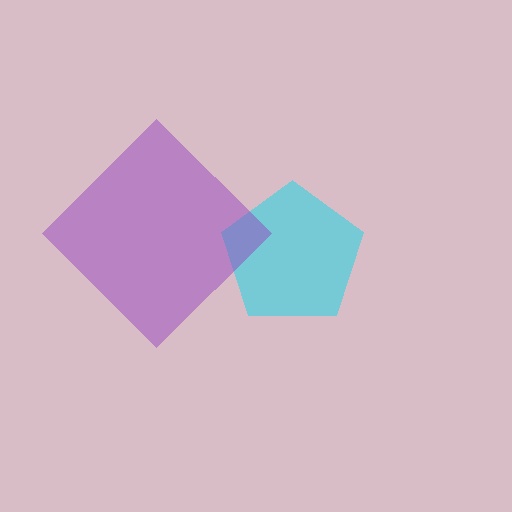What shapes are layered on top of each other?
The layered shapes are: a cyan pentagon, a purple diamond.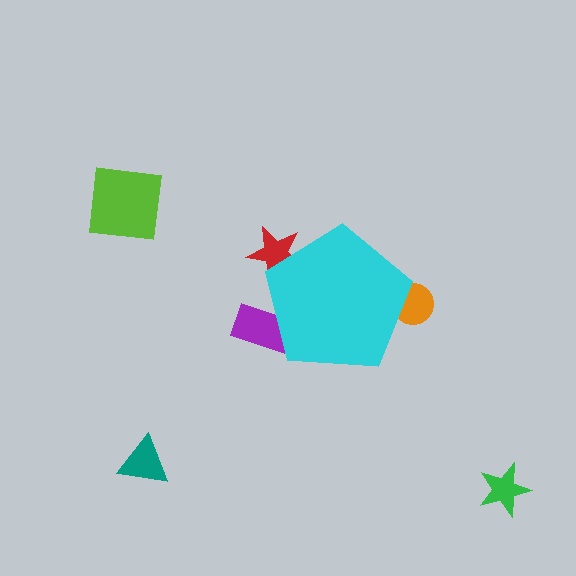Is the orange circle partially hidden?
Yes, the orange circle is partially hidden behind the cyan pentagon.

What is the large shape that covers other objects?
A cyan pentagon.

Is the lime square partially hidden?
No, the lime square is fully visible.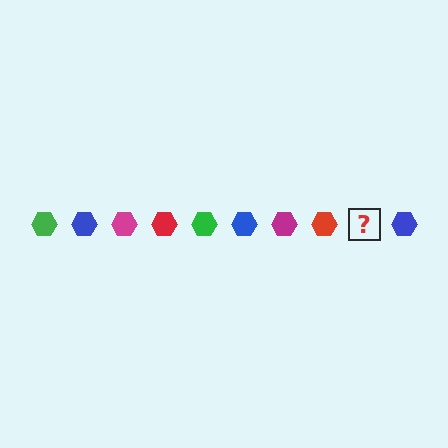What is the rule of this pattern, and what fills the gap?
The rule is that the pattern cycles through green, blue, magenta, red hexagons. The gap should be filled with a green hexagon.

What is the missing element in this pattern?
The missing element is a green hexagon.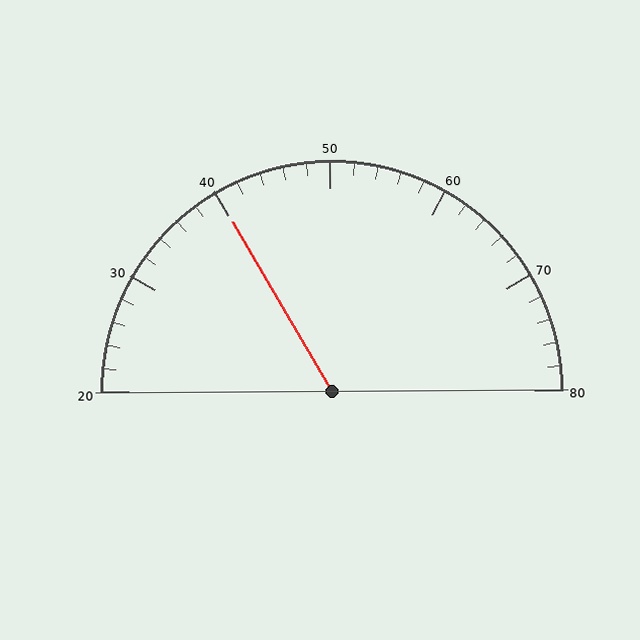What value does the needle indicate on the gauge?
The needle indicates approximately 40.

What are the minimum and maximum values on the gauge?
The gauge ranges from 20 to 80.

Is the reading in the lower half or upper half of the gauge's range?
The reading is in the lower half of the range (20 to 80).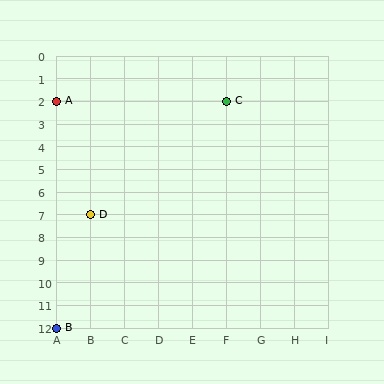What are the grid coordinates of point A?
Point A is at grid coordinates (A, 2).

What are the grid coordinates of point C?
Point C is at grid coordinates (F, 2).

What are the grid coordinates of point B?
Point B is at grid coordinates (A, 12).